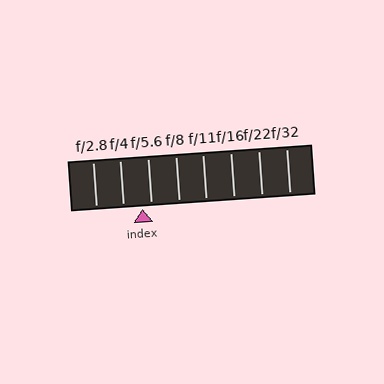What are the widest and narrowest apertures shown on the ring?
The widest aperture shown is f/2.8 and the narrowest is f/32.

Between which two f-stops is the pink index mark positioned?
The index mark is between f/4 and f/5.6.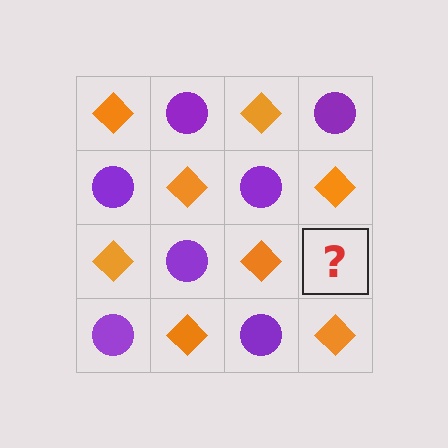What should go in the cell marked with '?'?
The missing cell should contain a purple circle.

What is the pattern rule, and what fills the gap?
The rule is that it alternates orange diamond and purple circle in a checkerboard pattern. The gap should be filled with a purple circle.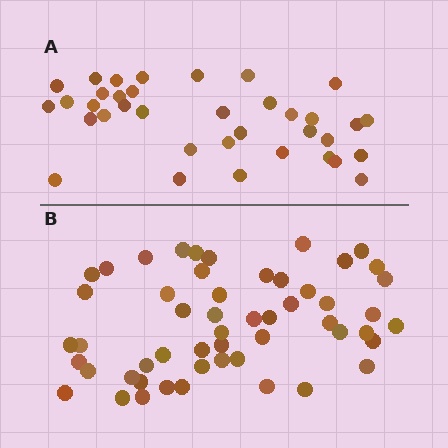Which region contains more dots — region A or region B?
Region B (the bottom region) has more dots.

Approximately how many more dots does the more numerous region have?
Region B has approximately 15 more dots than region A.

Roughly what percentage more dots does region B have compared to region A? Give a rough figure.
About 45% more.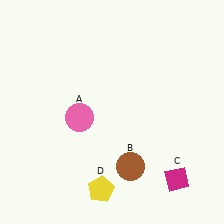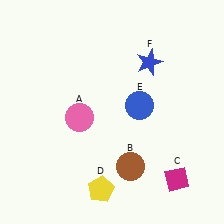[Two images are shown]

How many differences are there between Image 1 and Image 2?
There are 2 differences between the two images.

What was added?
A blue circle (E), a blue star (F) were added in Image 2.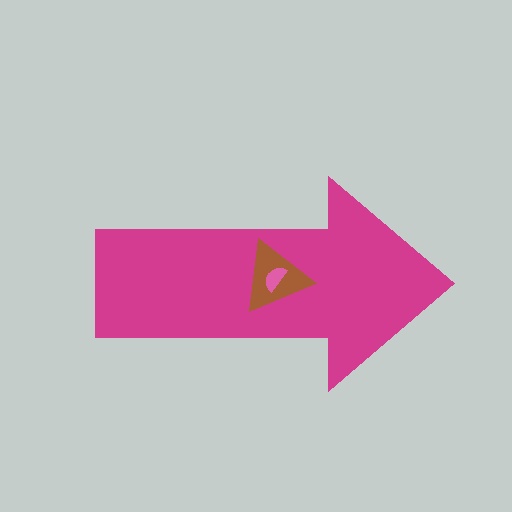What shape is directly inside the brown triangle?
The pink semicircle.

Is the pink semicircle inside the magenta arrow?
Yes.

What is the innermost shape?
The pink semicircle.